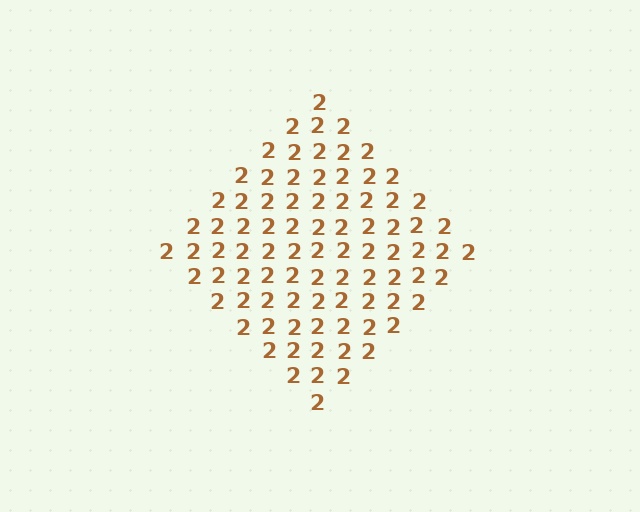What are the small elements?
The small elements are digit 2's.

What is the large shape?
The large shape is a diamond.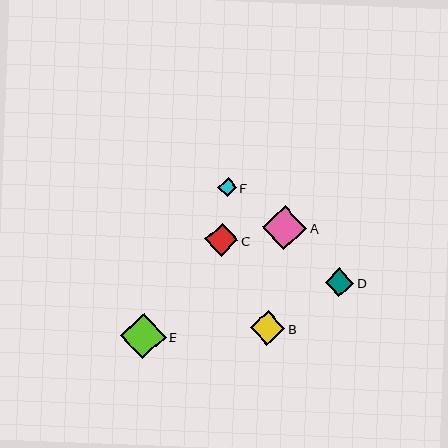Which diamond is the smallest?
Diamond F is the smallest with a size of approximately 18 pixels.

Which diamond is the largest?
Diamond E is the largest with a size of approximately 46 pixels.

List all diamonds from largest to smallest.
From largest to smallest: E, A, B, C, D, F.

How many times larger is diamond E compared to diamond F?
Diamond E is approximately 2.5 times the size of diamond F.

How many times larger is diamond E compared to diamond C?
Diamond E is approximately 1.4 times the size of diamond C.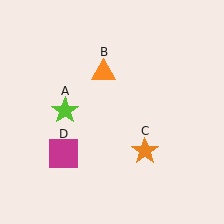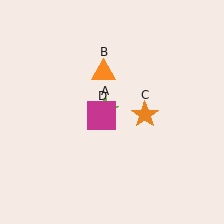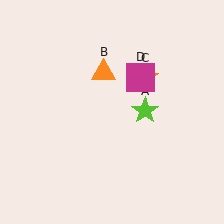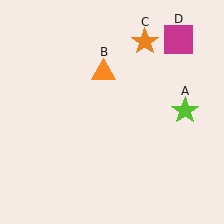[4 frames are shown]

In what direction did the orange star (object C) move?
The orange star (object C) moved up.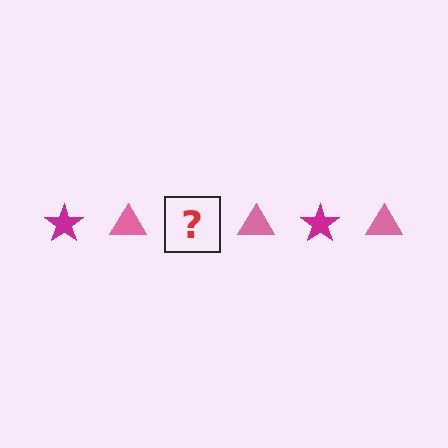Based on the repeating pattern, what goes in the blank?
The blank should be a magenta star.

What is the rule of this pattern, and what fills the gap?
The rule is that the pattern alternates between magenta star and pink triangle. The gap should be filled with a magenta star.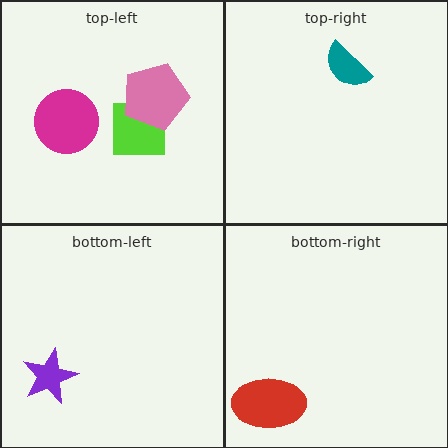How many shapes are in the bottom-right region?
1.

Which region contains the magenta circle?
The top-left region.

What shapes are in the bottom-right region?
The red ellipse.